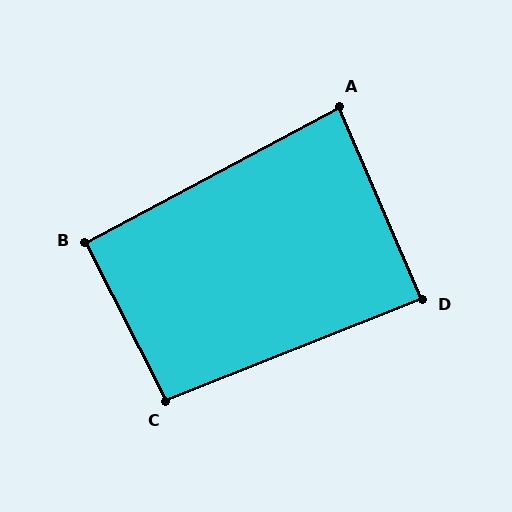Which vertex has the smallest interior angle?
A, at approximately 85 degrees.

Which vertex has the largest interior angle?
C, at approximately 95 degrees.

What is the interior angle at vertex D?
Approximately 89 degrees (approximately right).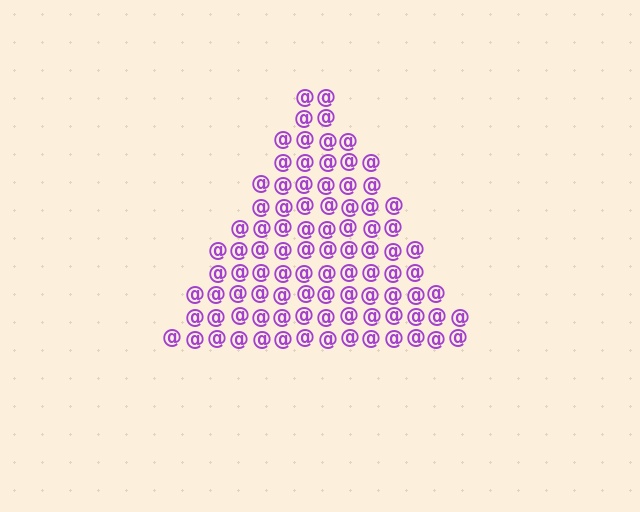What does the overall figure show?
The overall figure shows a triangle.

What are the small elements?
The small elements are at signs.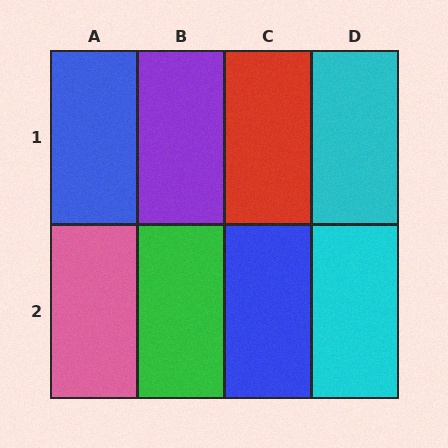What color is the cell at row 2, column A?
Pink.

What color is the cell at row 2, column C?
Blue.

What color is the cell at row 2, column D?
Cyan.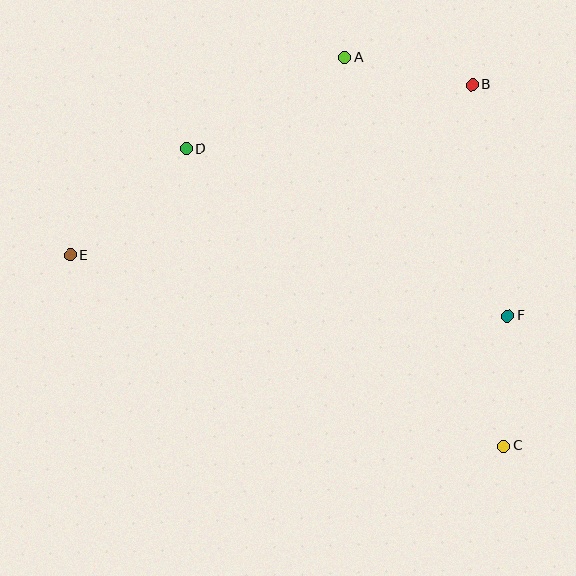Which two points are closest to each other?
Points C and F are closest to each other.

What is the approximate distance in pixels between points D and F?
The distance between D and F is approximately 363 pixels.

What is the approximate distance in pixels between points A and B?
The distance between A and B is approximately 130 pixels.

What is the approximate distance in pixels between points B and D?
The distance between B and D is approximately 293 pixels.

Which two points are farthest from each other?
Points C and E are farthest from each other.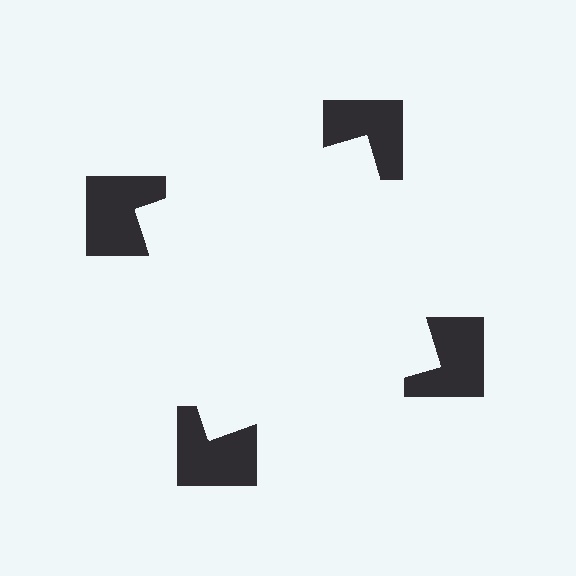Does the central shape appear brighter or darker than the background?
It typically appears slightly brighter than the background, even though no actual brightness change is drawn.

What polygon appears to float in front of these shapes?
An illusory square — its edges are inferred from the aligned wedge cuts in the notched squares, not physically drawn.